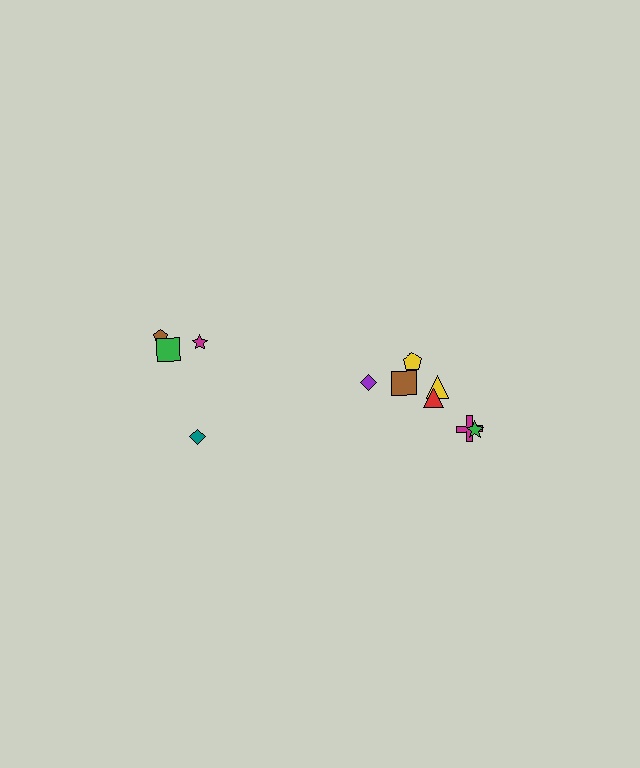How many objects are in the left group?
There are 4 objects.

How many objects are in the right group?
There are 7 objects.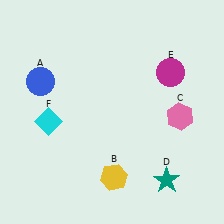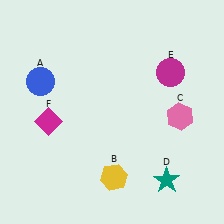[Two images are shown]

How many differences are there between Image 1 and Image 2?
There is 1 difference between the two images.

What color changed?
The diamond (F) changed from cyan in Image 1 to magenta in Image 2.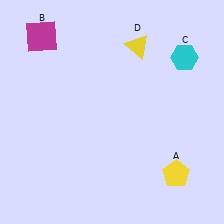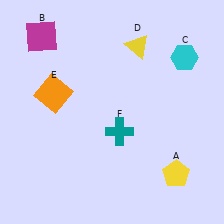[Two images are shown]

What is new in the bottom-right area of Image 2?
A teal cross (F) was added in the bottom-right area of Image 2.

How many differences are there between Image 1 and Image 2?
There are 2 differences between the two images.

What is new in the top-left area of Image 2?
An orange square (E) was added in the top-left area of Image 2.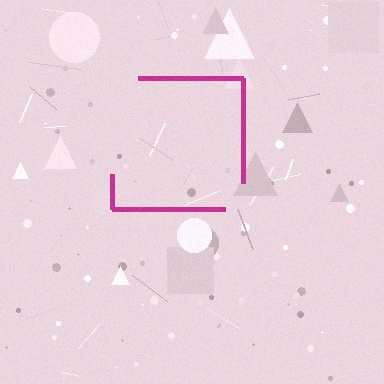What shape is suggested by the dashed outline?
The dashed outline suggests a square.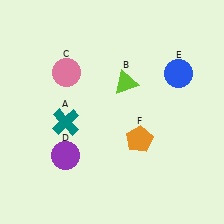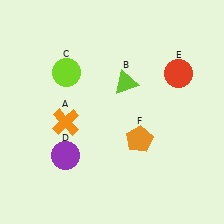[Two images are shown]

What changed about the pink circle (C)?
In Image 1, C is pink. In Image 2, it changed to lime.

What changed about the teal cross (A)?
In Image 1, A is teal. In Image 2, it changed to orange.